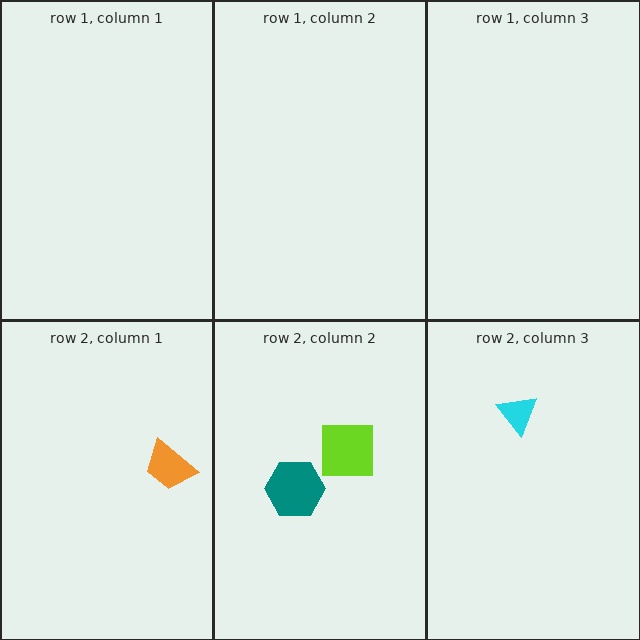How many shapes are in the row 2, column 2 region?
2.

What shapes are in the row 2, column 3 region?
The cyan triangle.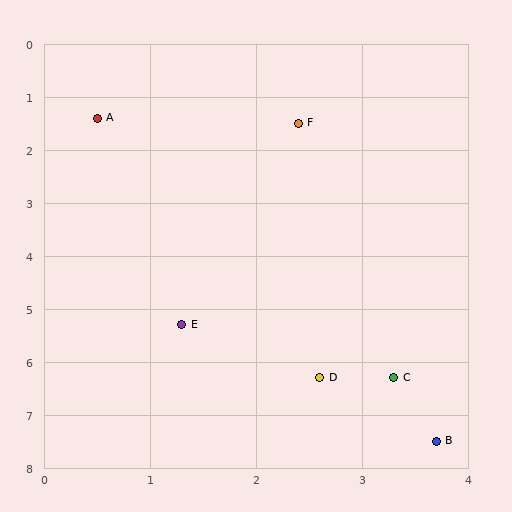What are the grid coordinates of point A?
Point A is at approximately (0.5, 1.4).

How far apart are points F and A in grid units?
Points F and A are about 1.9 grid units apart.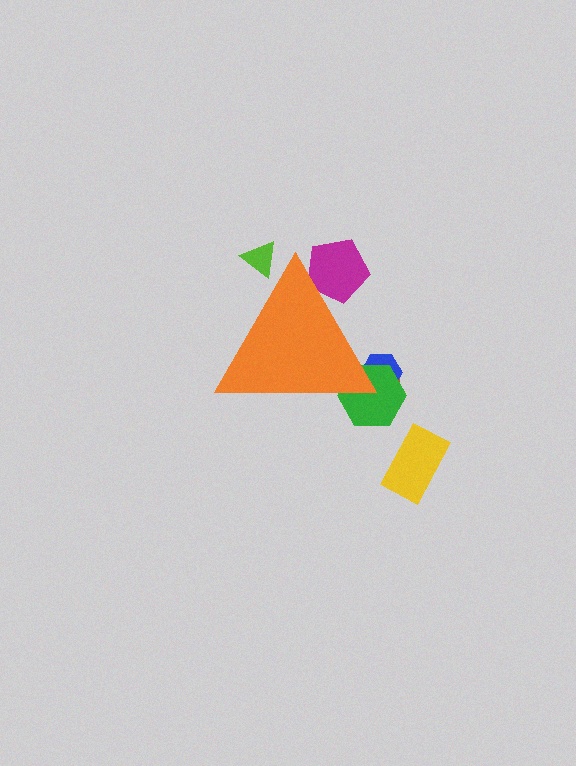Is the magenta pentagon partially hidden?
Yes, the magenta pentagon is partially hidden behind the orange triangle.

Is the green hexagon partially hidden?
Yes, the green hexagon is partially hidden behind the orange triangle.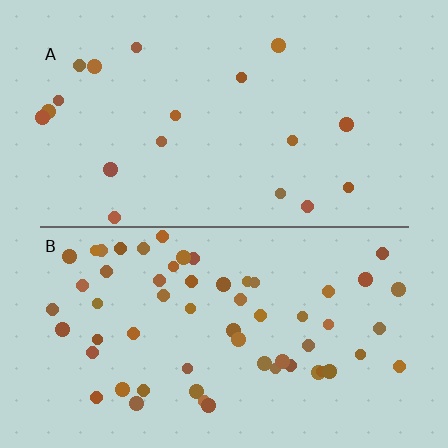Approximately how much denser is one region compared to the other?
Approximately 3.2× — region B over region A.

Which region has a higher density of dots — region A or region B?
B (the bottom).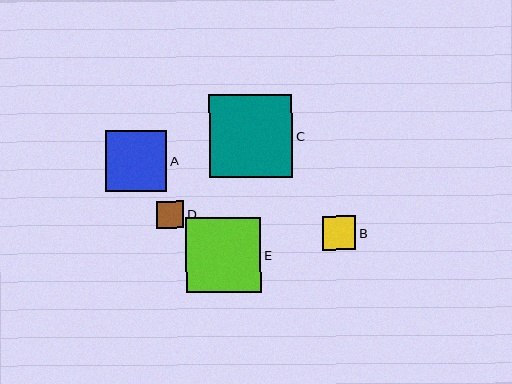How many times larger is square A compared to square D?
Square A is approximately 2.3 times the size of square D.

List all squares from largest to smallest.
From largest to smallest: C, E, A, B, D.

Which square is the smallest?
Square D is the smallest with a size of approximately 27 pixels.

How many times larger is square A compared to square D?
Square A is approximately 2.3 times the size of square D.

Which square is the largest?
Square C is the largest with a size of approximately 83 pixels.